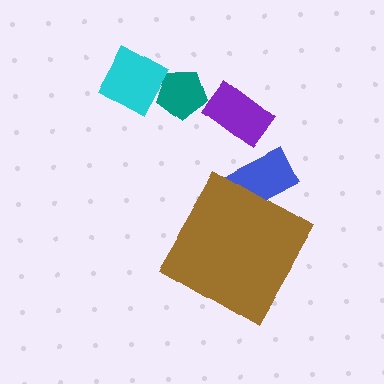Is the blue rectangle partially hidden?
Yes, the blue rectangle is partially hidden behind the brown diamond.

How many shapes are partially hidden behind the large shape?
1 shape is partially hidden.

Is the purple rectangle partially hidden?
No, the purple rectangle is fully visible.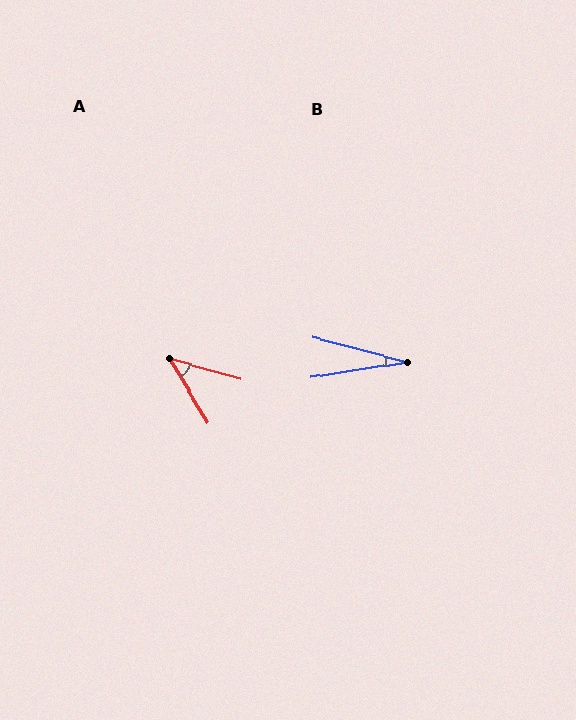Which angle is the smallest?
B, at approximately 24 degrees.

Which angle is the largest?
A, at approximately 43 degrees.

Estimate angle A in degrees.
Approximately 43 degrees.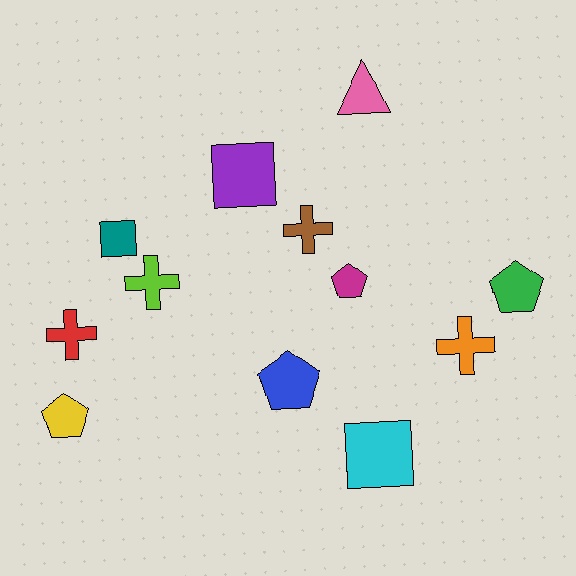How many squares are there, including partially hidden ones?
There are 3 squares.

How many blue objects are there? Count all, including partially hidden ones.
There is 1 blue object.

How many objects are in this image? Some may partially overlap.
There are 12 objects.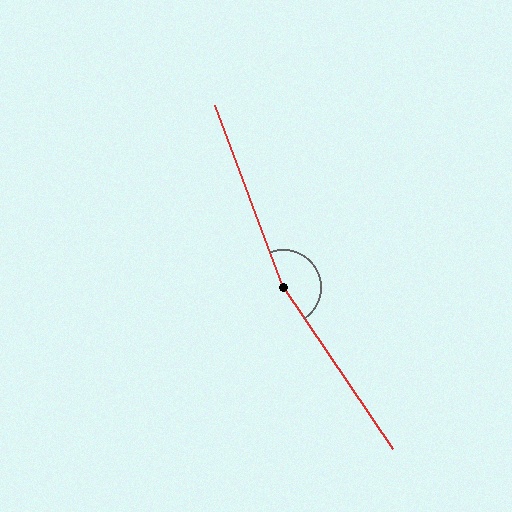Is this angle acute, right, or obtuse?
It is obtuse.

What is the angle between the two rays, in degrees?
Approximately 166 degrees.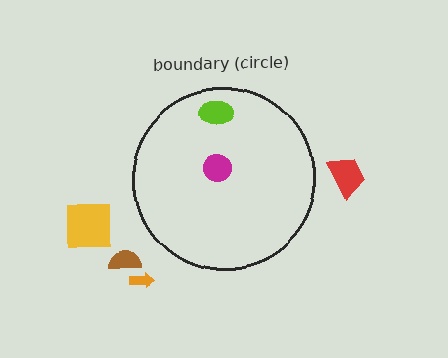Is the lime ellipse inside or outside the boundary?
Inside.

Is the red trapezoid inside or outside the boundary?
Outside.